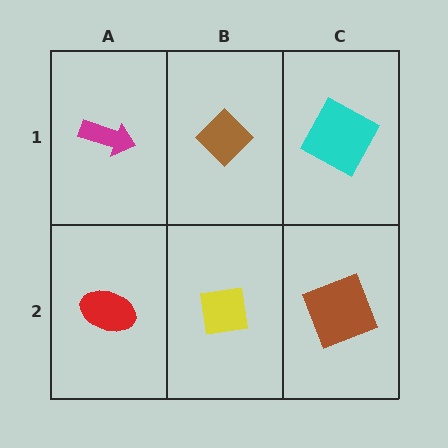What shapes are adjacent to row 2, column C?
A cyan square (row 1, column C), a yellow square (row 2, column B).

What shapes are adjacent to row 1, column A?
A red ellipse (row 2, column A), a brown diamond (row 1, column B).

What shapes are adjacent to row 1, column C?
A brown square (row 2, column C), a brown diamond (row 1, column B).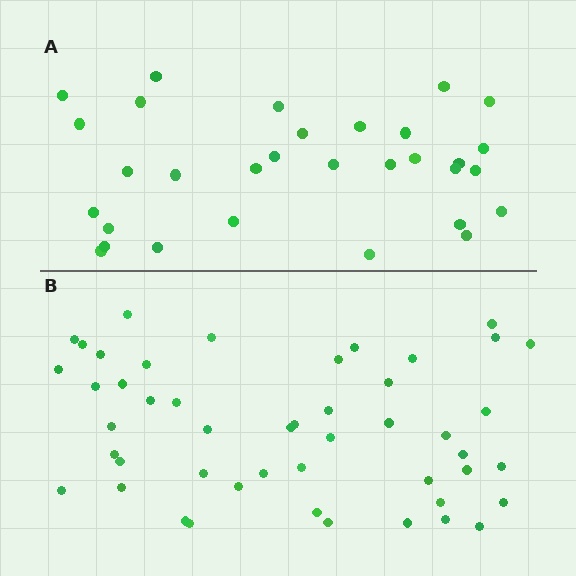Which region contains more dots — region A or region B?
Region B (the bottom region) has more dots.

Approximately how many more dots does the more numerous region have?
Region B has approximately 15 more dots than region A.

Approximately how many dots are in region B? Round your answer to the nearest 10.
About 50 dots. (The exact count is 48, which rounds to 50.)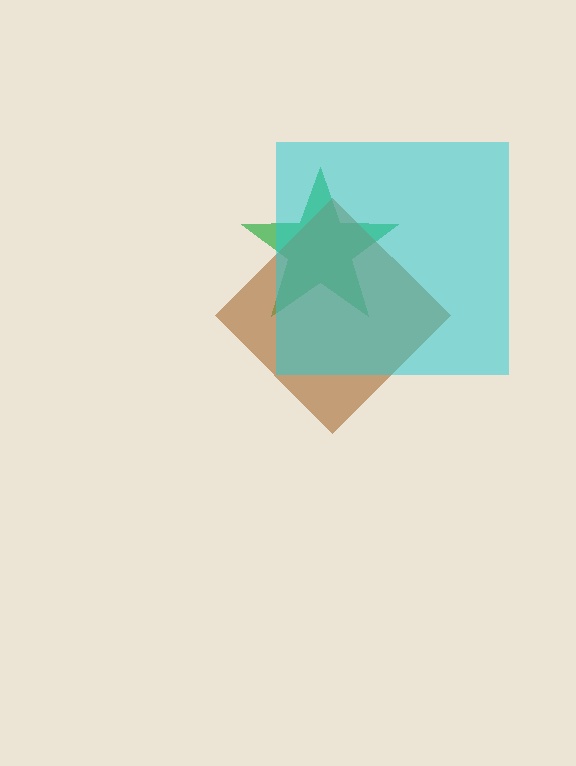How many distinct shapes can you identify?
There are 3 distinct shapes: a green star, a brown diamond, a cyan square.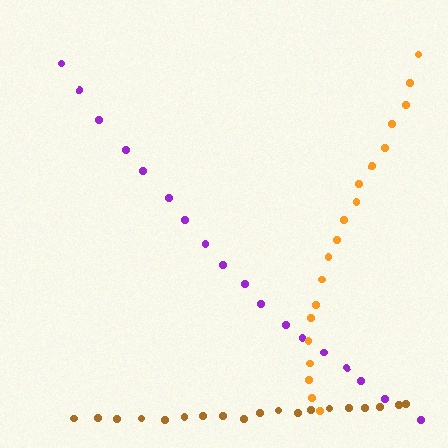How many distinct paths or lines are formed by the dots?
There are 3 distinct paths.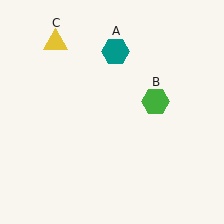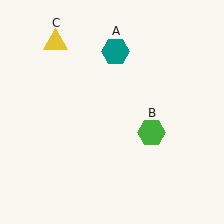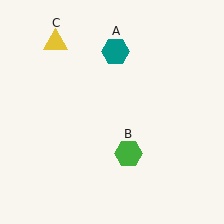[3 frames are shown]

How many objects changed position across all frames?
1 object changed position: green hexagon (object B).